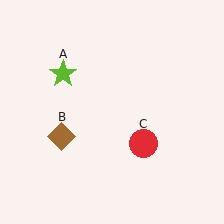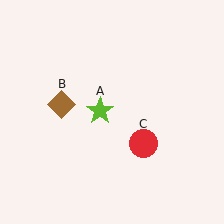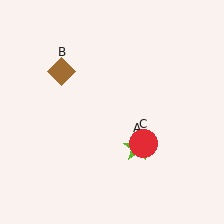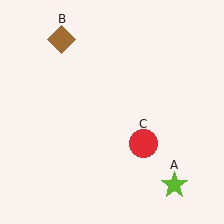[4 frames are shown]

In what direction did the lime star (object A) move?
The lime star (object A) moved down and to the right.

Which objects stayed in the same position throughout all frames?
Red circle (object C) remained stationary.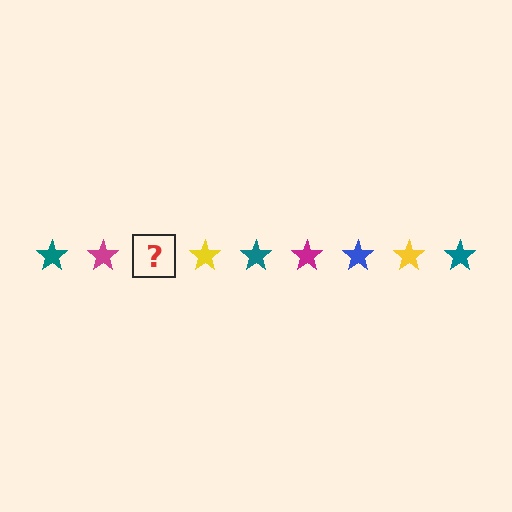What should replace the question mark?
The question mark should be replaced with a blue star.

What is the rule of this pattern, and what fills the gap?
The rule is that the pattern cycles through teal, magenta, blue, yellow stars. The gap should be filled with a blue star.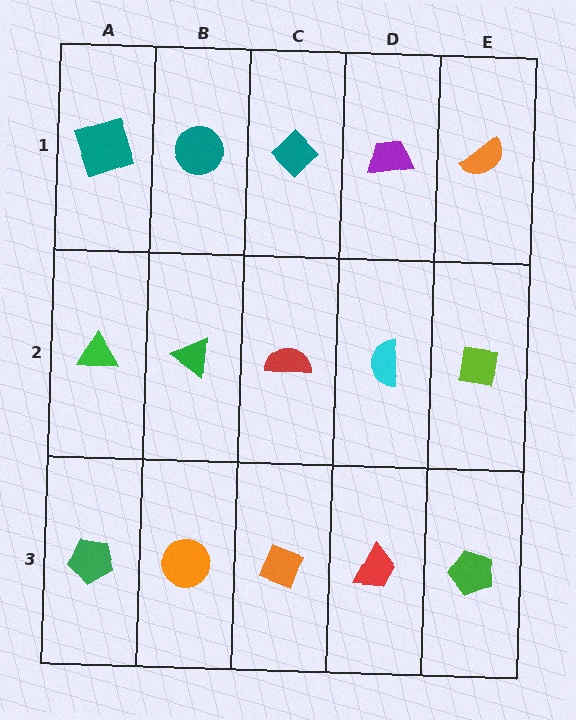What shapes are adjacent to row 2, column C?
A teal diamond (row 1, column C), an orange diamond (row 3, column C), a green triangle (row 2, column B), a cyan semicircle (row 2, column D).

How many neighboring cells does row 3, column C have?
3.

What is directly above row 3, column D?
A cyan semicircle.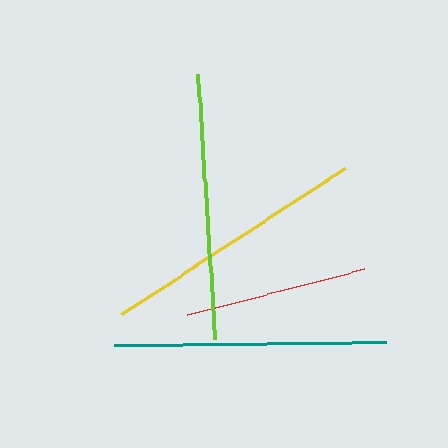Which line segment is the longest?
The teal line is the longest at approximately 272 pixels.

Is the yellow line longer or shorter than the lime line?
The yellow line is longer than the lime line.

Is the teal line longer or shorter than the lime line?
The teal line is longer than the lime line.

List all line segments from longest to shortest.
From longest to shortest: teal, yellow, lime, red.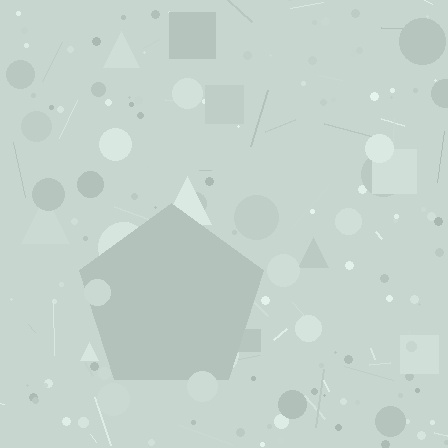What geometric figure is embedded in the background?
A pentagon is embedded in the background.